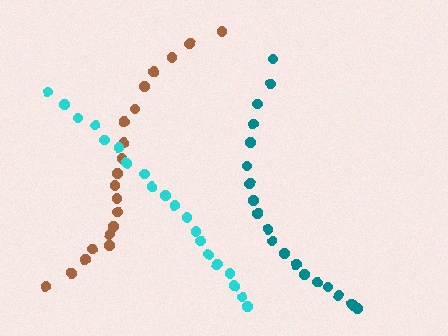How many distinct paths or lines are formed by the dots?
There are 3 distinct paths.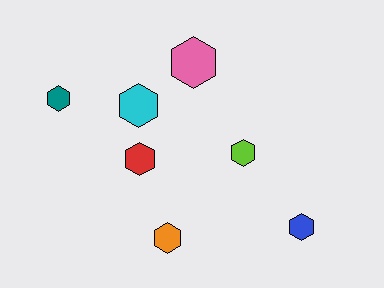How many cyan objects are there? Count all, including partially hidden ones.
There is 1 cyan object.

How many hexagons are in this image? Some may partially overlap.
There are 7 hexagons.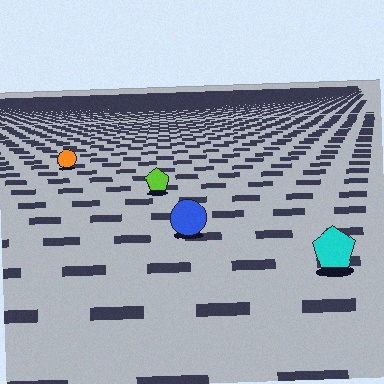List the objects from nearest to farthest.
From nearest to farthest: the cyan pentagon, the blue circle, the lime pentagon, the orange circle.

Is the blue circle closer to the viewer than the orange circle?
Yes. The blue circle is closer — you can tell from the texture gradient: the ground texture is coarser near it.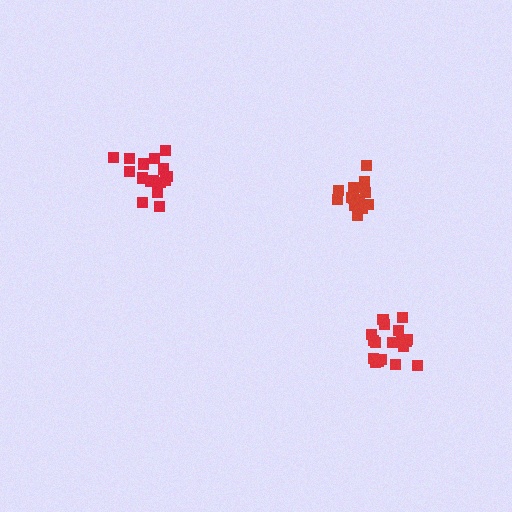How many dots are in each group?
Group 1: 16 dots, Group 2: 15 dots, Group 3: 18 dots (49 total).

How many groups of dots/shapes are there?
There are 3 groups.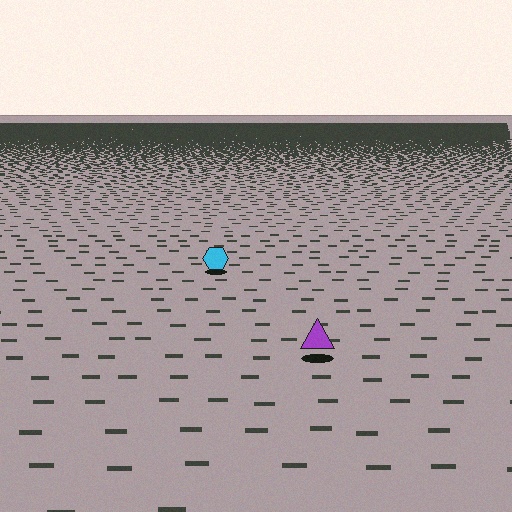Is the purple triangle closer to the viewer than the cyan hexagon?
Yes. The purple triangle is closer — you can tell from the texture gradient: the ground texture is coarser near it.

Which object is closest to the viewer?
The purple triangle is closest. The texture marks near it are larger and more spread out.